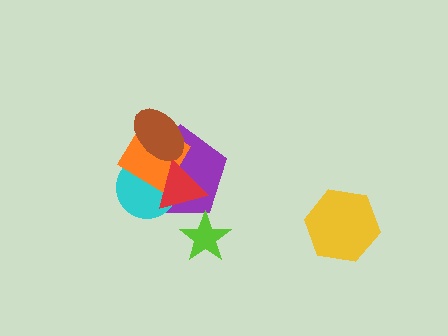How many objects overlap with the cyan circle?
4 objects overlap with the cyan circle.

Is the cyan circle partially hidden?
Yes, it is partially covered by another shape.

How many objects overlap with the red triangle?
3 objects overlap with the red triangle.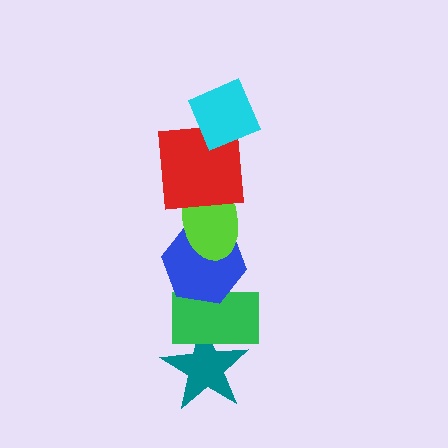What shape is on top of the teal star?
The green rectangle is on top of the teal star.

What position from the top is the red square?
The red square is 2nd from the top.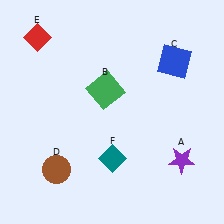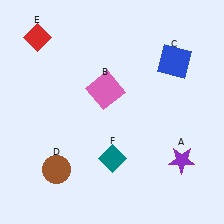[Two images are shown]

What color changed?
The square (B) changed from green in Image 1 to pink in Image 2.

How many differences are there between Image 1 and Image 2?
There is 1 difference between the two images.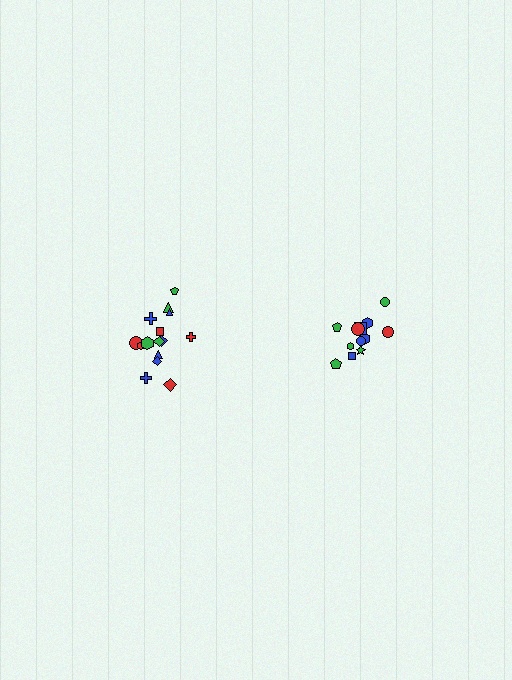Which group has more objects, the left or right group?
The left group.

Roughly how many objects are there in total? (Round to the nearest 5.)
Roughly 25 objects in total.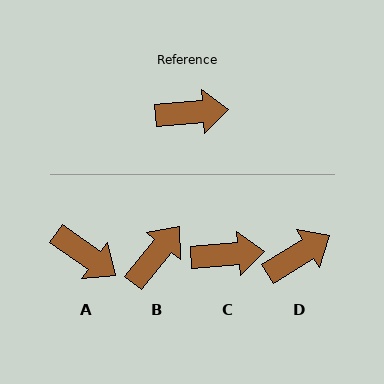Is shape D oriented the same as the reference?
No, it is off by about 28 degrees.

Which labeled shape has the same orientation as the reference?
C.